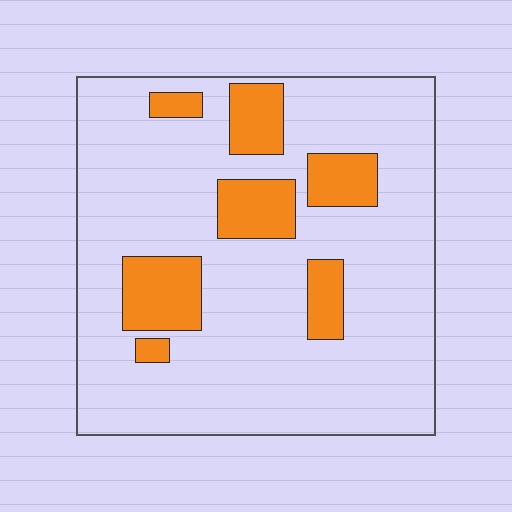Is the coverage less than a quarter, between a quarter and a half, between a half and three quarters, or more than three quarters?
Less than a quarter.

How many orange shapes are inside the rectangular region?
7.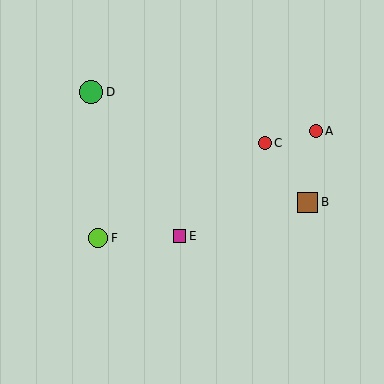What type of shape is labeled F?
Shape F is a lime circle.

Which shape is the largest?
The green circle (labeled D) is the largest.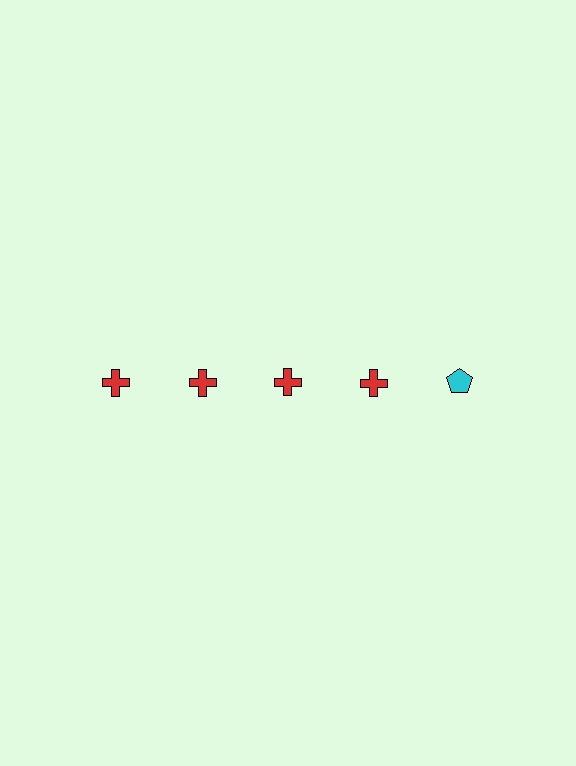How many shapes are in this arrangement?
There are 5 shapes arranged in a grid pattern.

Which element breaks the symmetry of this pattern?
The cyan pentagon in the top row, rightmost column breaks the symmetry. All other shapes are red crosses.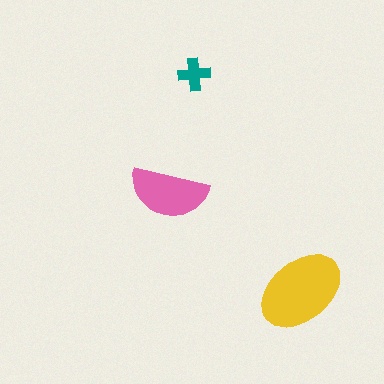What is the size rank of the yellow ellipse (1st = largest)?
1st.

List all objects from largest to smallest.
The yellow ellipse, the pink semicircle, the teal cross.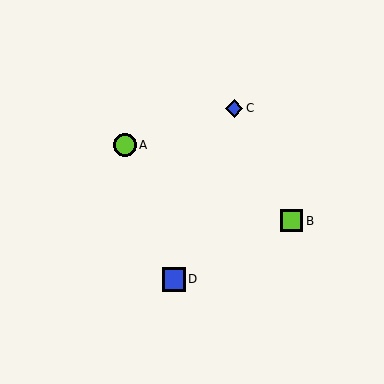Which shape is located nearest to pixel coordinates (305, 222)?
The lime square (labeled B) at (291, 221) is nearest to that location.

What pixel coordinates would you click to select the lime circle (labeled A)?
Click at (125, 145) to select the lime circle A.